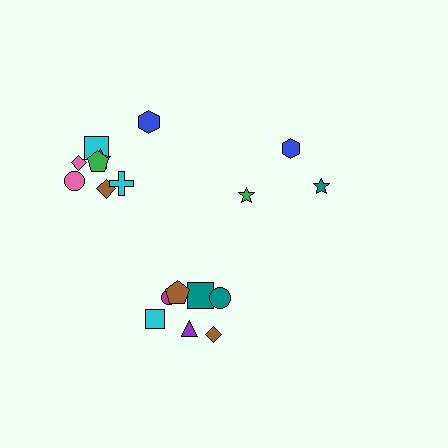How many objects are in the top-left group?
There are 8 objects.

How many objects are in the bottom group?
There are 8 objects.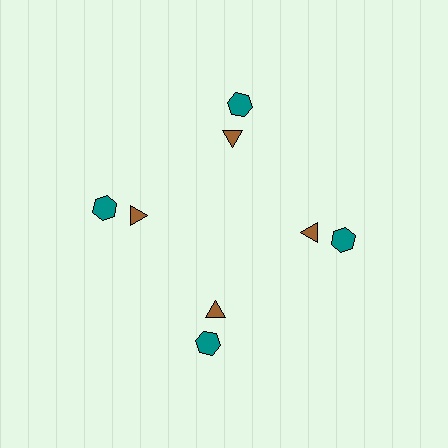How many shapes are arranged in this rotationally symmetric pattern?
There are 8 shapes, arranged in 4 groups of 2.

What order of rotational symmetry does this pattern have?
This pattern has 4-fold rotational symmetry.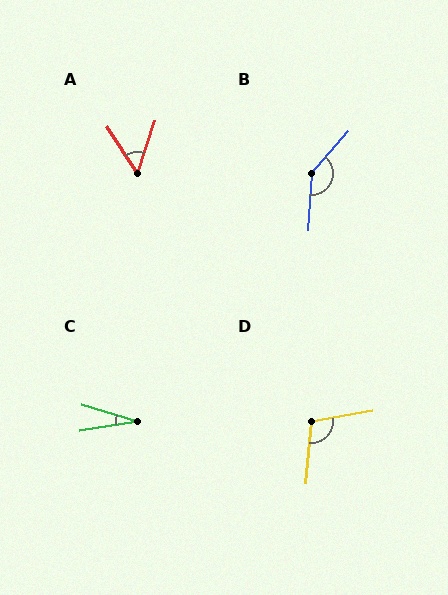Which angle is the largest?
B, at approximately 143 degrees.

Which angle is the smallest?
C, at approximately 26 degrees.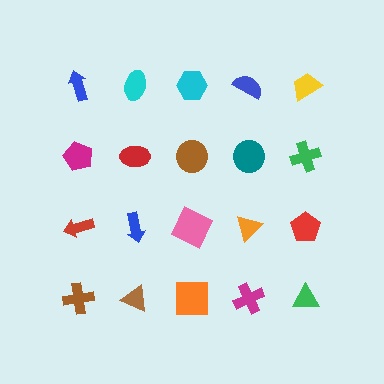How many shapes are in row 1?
5 shapes.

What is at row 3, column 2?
A blue arrow.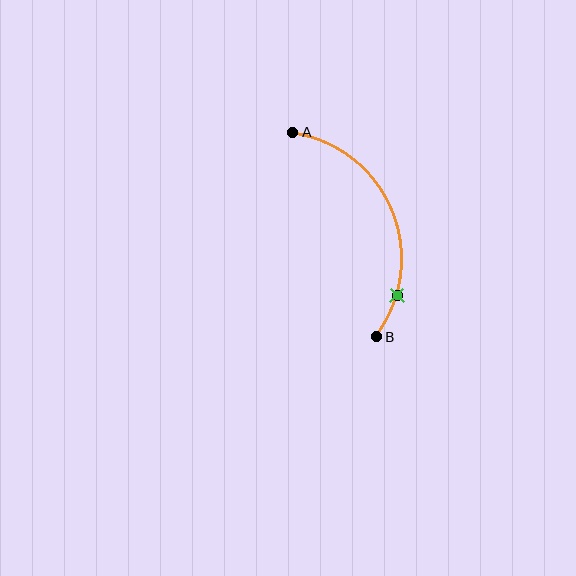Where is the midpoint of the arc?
The arc midpoint is the point on the curve farthest from the straight line joining A and B. It sits to the right of that line.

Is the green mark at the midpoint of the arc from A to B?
No. The green mark lies on the arc but is closer to endpoint B. The arc midpoint would be at the point on the curve equidistant along the arc from both A and B.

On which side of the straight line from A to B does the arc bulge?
The arc bulges to the right of the straight line connecting A and B.